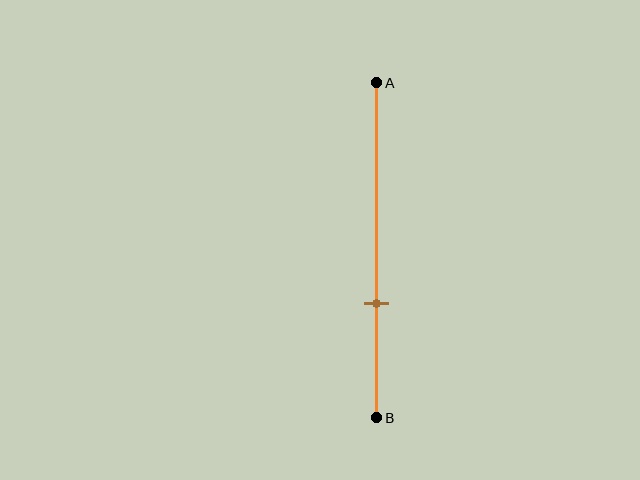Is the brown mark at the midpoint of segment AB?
No, the mark is at about 65% from A, not at the 50% midpoint.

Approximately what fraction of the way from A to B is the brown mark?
The brown mark is approximately 65% of the way from A to B.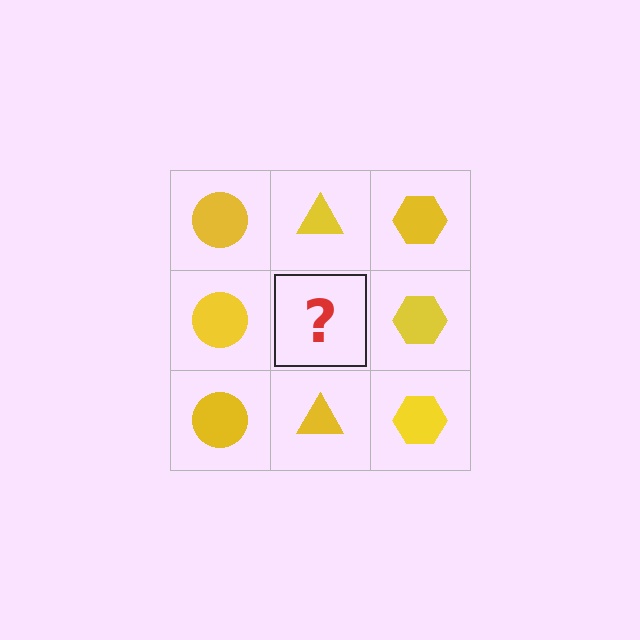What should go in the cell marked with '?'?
The missing cell should contain a yellow triangle.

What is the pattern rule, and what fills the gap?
The rule is that each column has a consistent shape. The gap should be filled with a yellow triangle.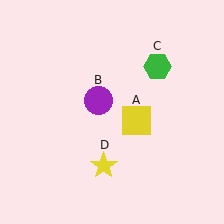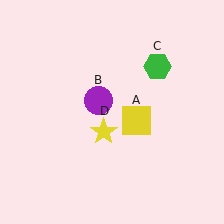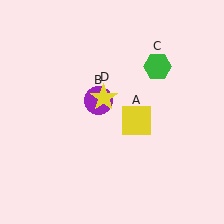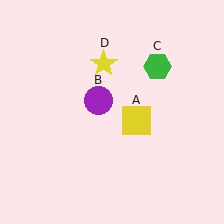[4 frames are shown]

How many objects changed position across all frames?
1 object changed position: yellow star (object D).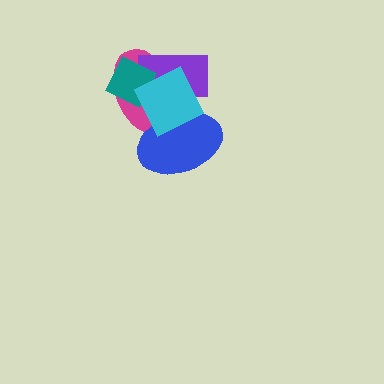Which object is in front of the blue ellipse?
The cyan diamond is in front of the blue ellipse.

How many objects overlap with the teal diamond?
3 objects overlap with the teal diamond.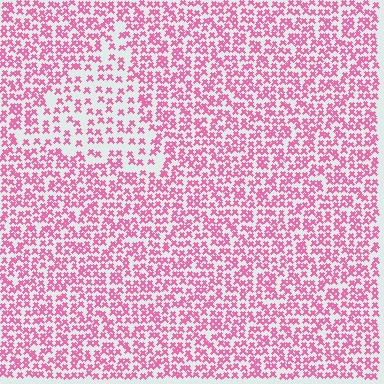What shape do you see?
I see a triangle.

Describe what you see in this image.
The image contains small pink elements arranged at two different densities. A triangle-shaped region is visible where the elements are less densely packed than the surrounding area.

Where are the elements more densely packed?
The elements are more densely packed outside the triangle boundary.